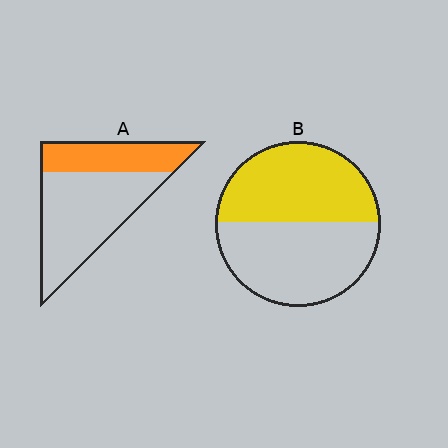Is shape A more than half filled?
No.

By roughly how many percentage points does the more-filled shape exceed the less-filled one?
By roughly 15 percentage points (B over A).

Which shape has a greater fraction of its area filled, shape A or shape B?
Shape B.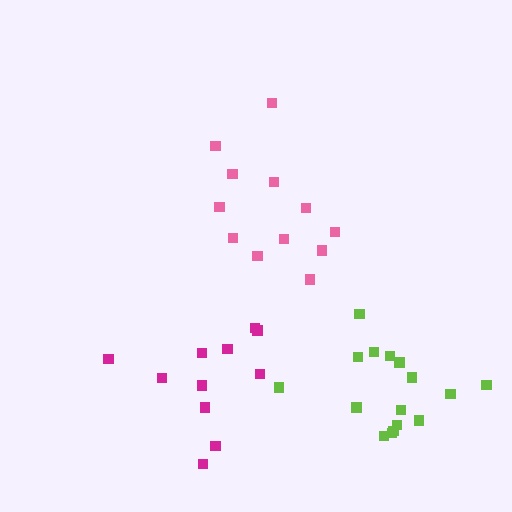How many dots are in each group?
Group 1: 12 dots, Group 2: 11 dots, Group 3: 16 dots (39 total).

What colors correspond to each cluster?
The clusters are colored: pink, magenta, lime.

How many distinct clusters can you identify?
There are 3 distinct clusters.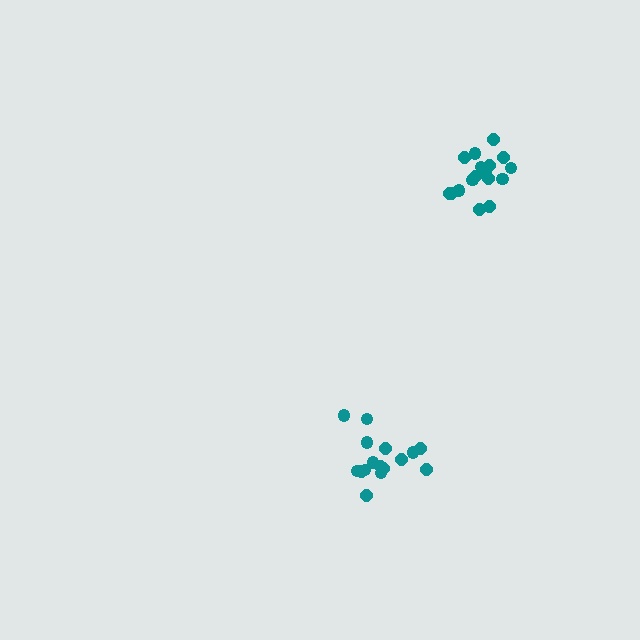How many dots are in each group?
Group 1: 17 dots, Group 2: 16 dots (33 total).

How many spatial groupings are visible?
There are 2 spatial groupings.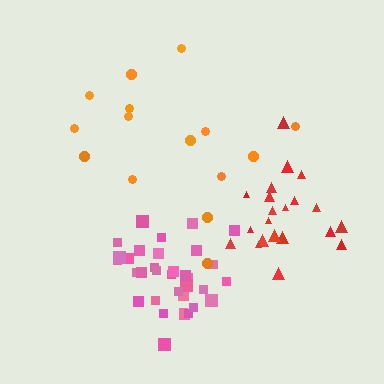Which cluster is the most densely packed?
Pink.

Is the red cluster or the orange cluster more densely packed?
Red.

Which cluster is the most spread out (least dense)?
Orange.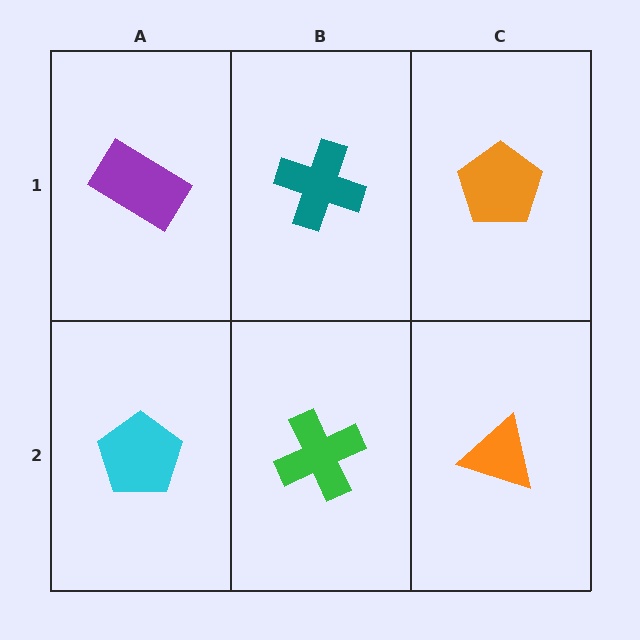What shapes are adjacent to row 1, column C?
An orange triangle (row 2, column C), a teal cross (row 1, column B).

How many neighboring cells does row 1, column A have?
2.